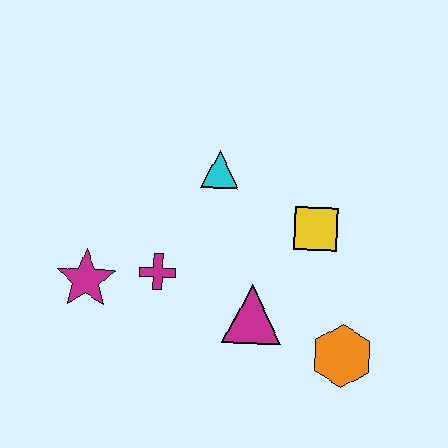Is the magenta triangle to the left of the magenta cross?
No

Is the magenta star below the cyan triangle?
Yes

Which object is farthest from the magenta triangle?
The magenta star is farthest from the magenta triangle.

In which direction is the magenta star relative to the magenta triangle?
The magenta star is to the left of the magenta triangle.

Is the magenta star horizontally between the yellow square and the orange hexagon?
No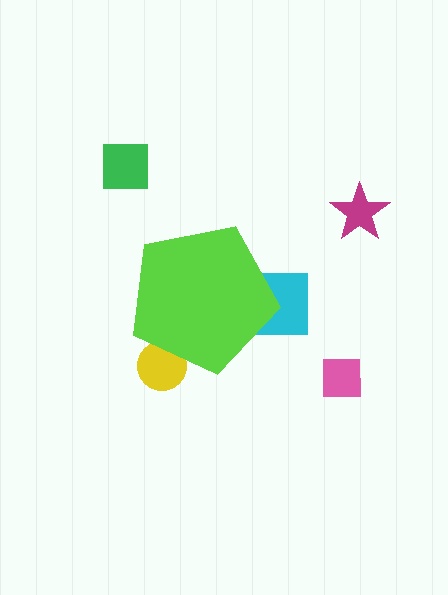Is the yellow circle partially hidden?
Yes, the yellow circle is partially hidden behind the lime pentagon.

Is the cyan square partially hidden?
Yes, the cyan square is partially hidden behind the lime pentagon.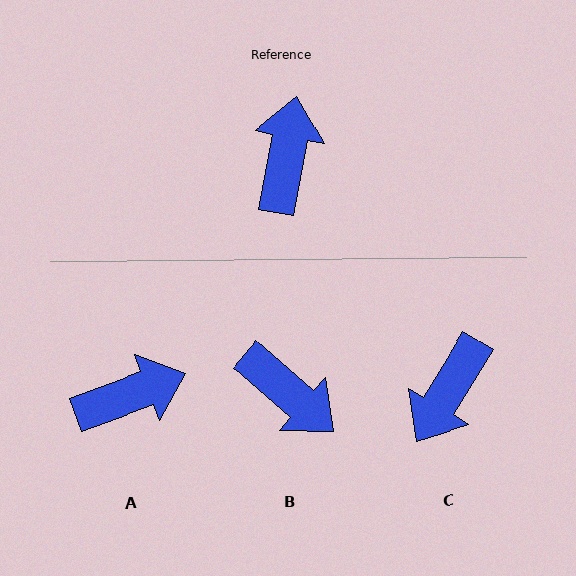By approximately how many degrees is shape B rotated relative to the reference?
Approximately 120 degrees clockwise.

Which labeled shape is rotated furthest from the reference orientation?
C, about 159 degrees away.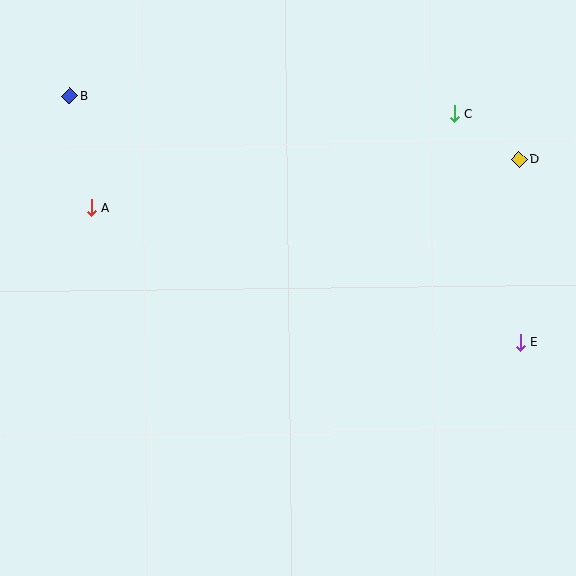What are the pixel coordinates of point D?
Point D is at (519, 159).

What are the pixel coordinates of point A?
Point A is at (91, 208).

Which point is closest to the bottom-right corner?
Point E is closest to the bottom-right corner.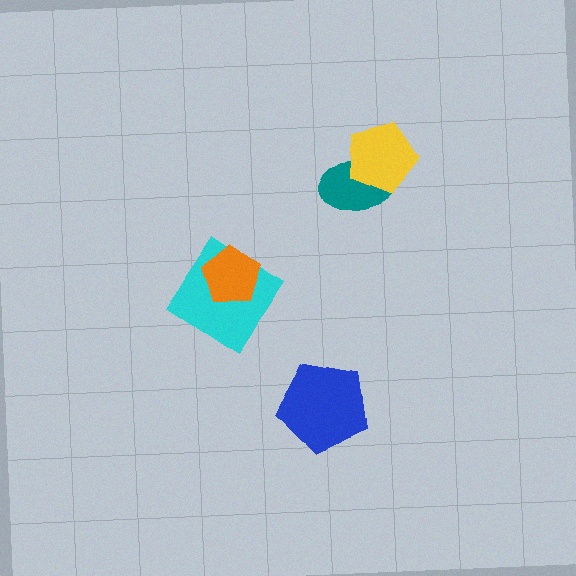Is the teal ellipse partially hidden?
Yes, it is partially covered by another shape.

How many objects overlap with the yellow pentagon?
1 object overlaps with the yellow pentagon.